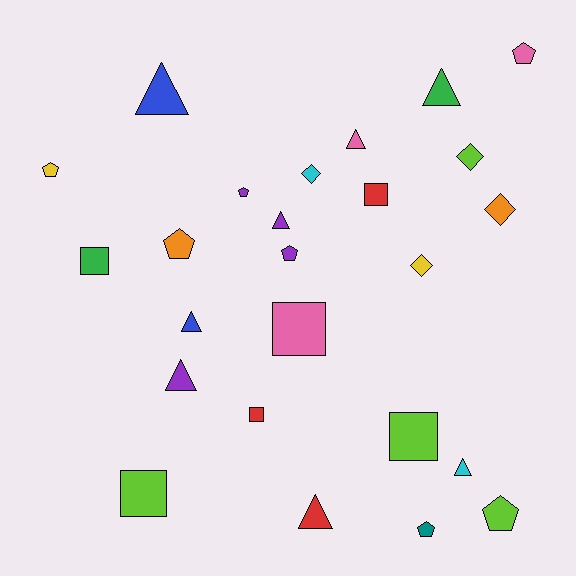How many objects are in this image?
There are 25 objects.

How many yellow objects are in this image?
There are 2 yellow objects.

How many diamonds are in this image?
There are 4 diamonds.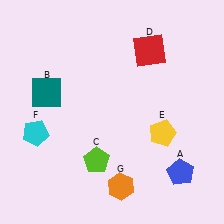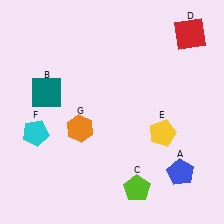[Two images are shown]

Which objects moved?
The objects that moved are: the lime pentagon (C), the red square (D), the orange hexagon (G).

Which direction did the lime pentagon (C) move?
The lime pentagon (C) moved right.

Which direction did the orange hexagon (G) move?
The orange hexagon (G) moved up.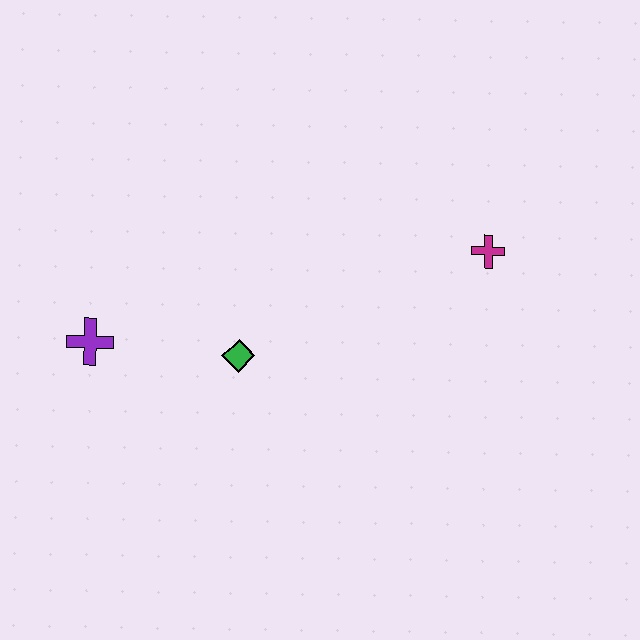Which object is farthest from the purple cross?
The magenta cross is farthest from the purple cross.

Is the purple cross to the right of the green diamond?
No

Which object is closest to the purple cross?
The green diamond is closest to the purple cross.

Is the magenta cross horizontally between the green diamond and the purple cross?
No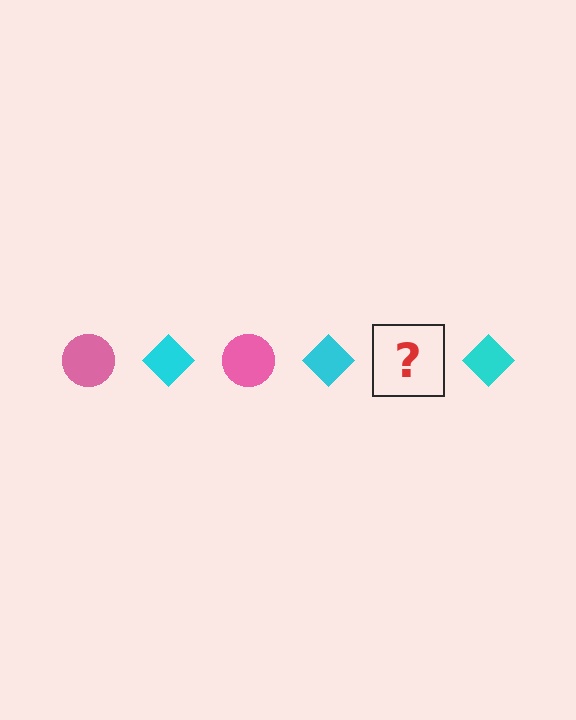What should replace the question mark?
The question mark should be replaced with a pink circle.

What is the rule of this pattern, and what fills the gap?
The rule is that the pattern alternates between pink circle and cyan diamond. The gap should be filled with a pink circle.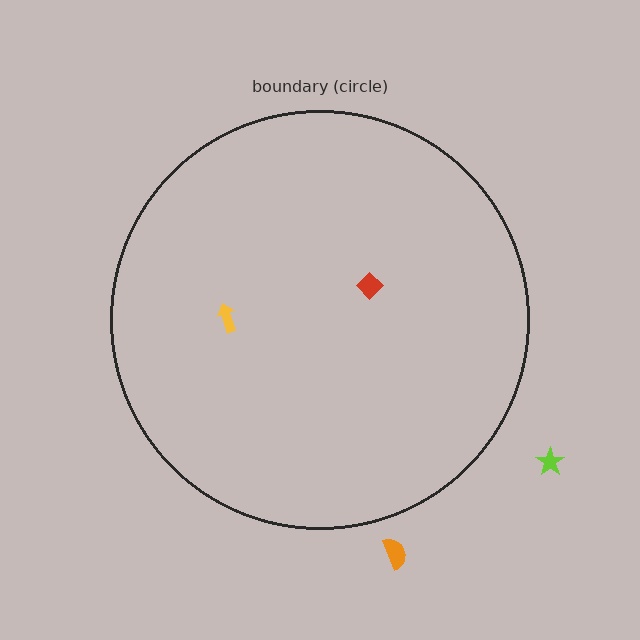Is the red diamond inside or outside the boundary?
Inside.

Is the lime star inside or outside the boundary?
Outside.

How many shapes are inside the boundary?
2 inside, 2 outside.